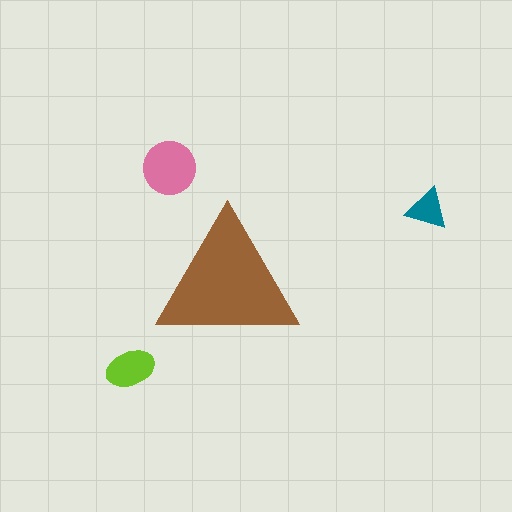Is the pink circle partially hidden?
No, the pink circle is fully visible.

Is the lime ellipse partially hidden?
No, the lime ellipse is fully visible.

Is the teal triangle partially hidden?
No, the teal triangle is fully visible.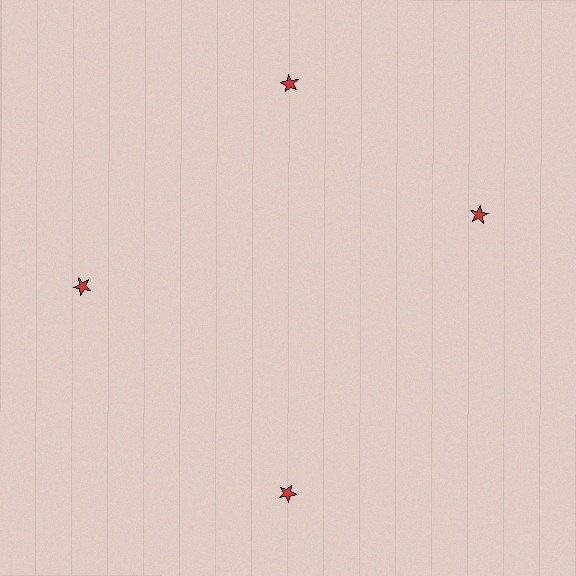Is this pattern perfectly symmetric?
No. The 4 red stars are arranged in a ring, but one element near the 3 o'clock position is rotated out of alignment along the ring, breaking the 4-fold rotational symmetry.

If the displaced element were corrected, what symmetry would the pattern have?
It would have 4-fold rotational symmetry — the pattern would map onto itself every 90 degrees.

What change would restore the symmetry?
The symmetry would be restored by rotating it back into even spacing with its neighbors so that all 4 stars sit at equal angles and equal distance from the center.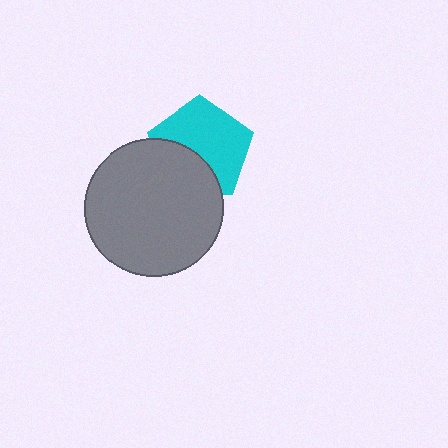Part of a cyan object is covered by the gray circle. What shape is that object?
It is a pentagon.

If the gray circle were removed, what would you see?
You would see the complete cyan pentagon.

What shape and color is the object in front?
The object in front is a gray circle.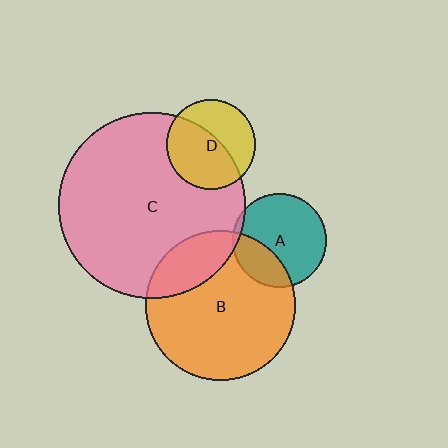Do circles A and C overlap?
Yes.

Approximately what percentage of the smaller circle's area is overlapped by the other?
Approximately 5%.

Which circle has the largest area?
Circle C (pink).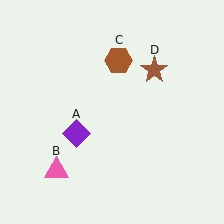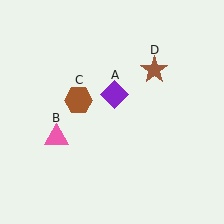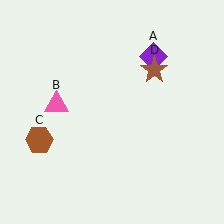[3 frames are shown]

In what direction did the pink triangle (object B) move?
The pink triangle (object B) moved up.